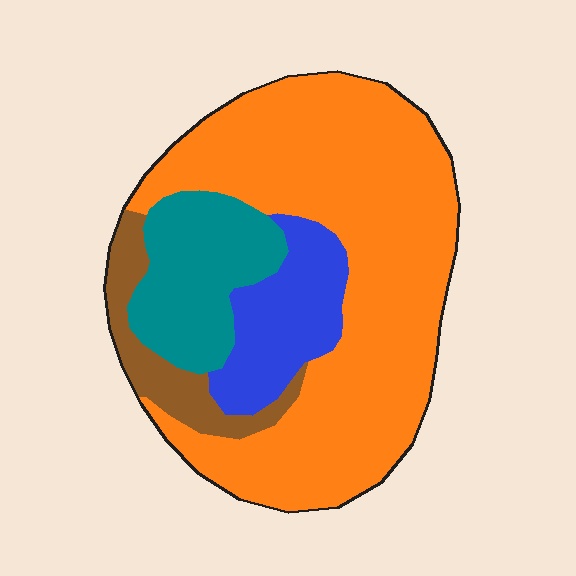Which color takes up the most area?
Orange, at roughly 60%.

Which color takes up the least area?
Brown, at roughly 10%.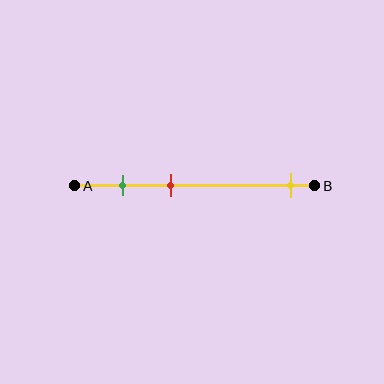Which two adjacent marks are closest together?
The green and red marks are the closest adjacent pair.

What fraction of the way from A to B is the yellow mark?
The yellow mark is approximately 90% (0.9) of the way from A to B.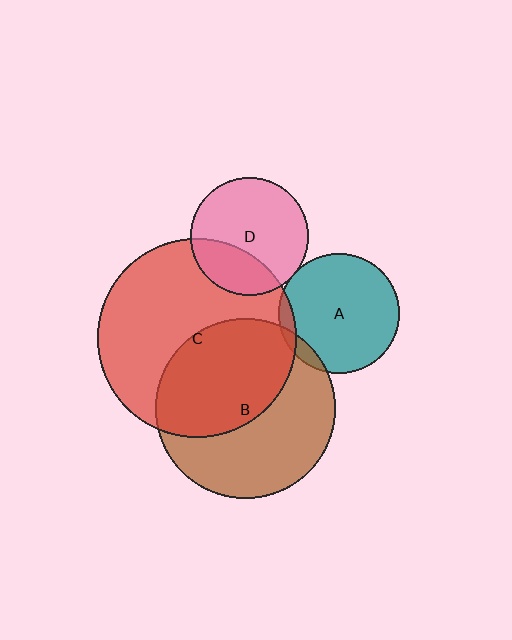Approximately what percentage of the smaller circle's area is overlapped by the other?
Approximately 50%.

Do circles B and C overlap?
Yes.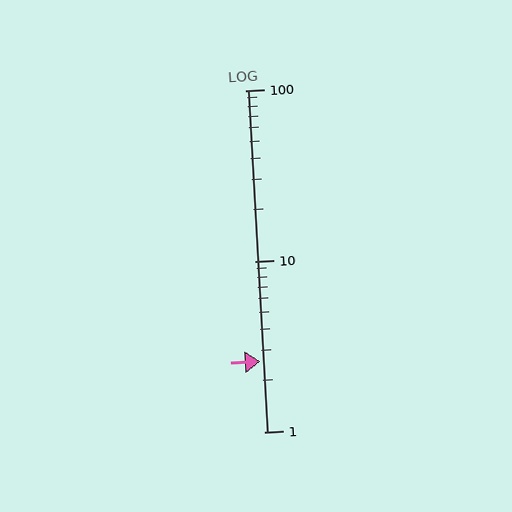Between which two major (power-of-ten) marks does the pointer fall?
The pointer is between 1 and 10.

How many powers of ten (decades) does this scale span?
The scale spans 2 decades, from 1 to 100.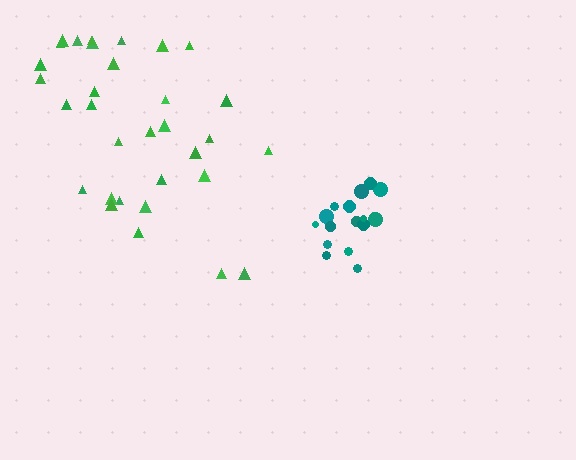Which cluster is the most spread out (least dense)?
Green.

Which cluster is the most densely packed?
Teal.